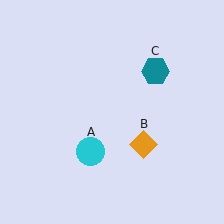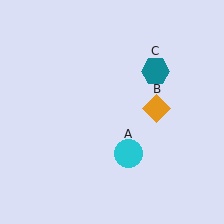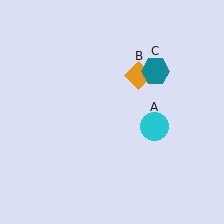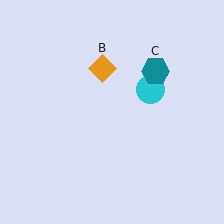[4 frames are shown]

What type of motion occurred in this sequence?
The cyan circle (object A), orange diamond (object B) rotated counterclockwise around the center of the scene.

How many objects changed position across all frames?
2 objects changed position: cyan circle (object A), orange diamond (object B).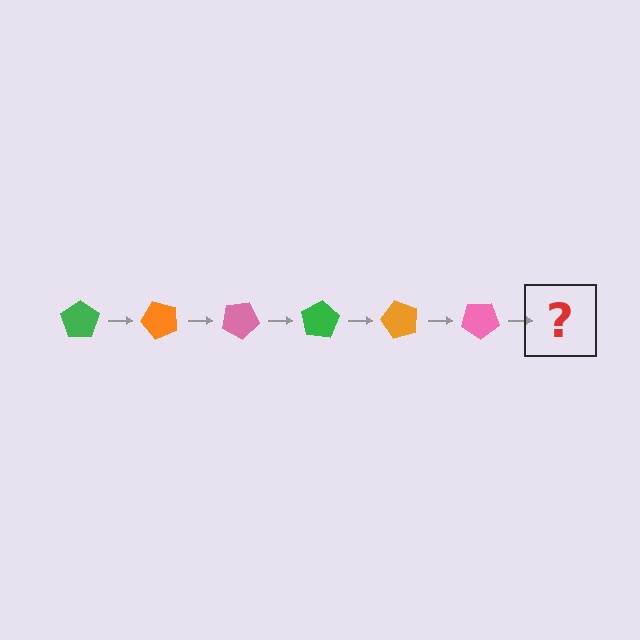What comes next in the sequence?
The next element should be a green pentagon, rotated 300 degrees from the start.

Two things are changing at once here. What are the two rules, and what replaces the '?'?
The two rules are that it rotates 50 degrees each step and the color cycles through green, orange, and pink. The '?' should be a green pentagon, rotated 300 degrees from the start.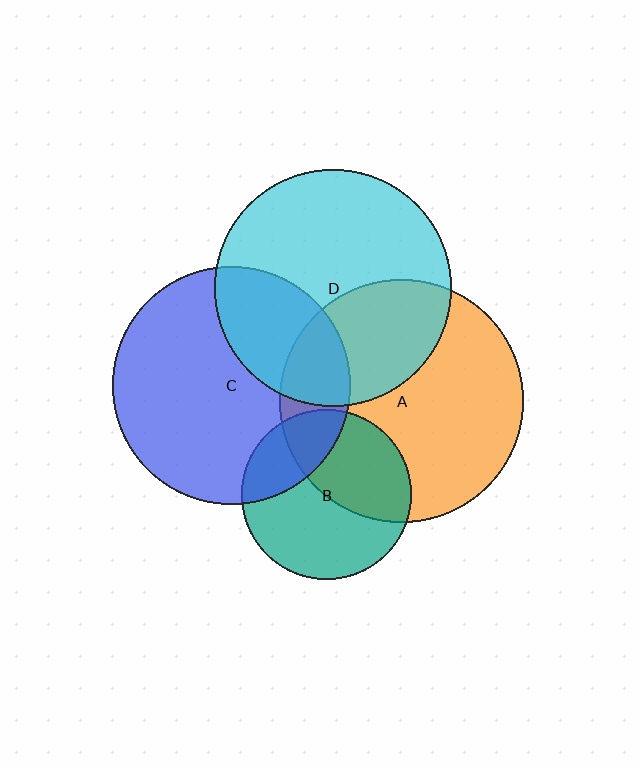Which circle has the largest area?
Circle A (orange).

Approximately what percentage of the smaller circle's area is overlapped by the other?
Approximately 45%.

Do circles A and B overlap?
Yes.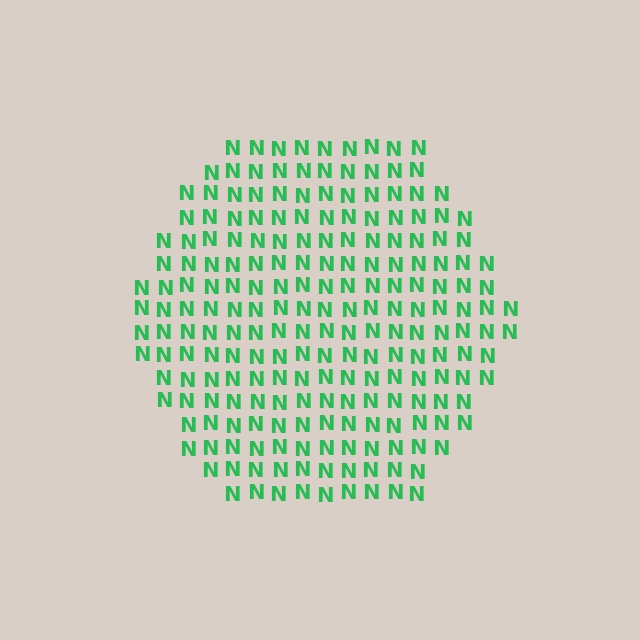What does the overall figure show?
The overall figure shows a hexagon.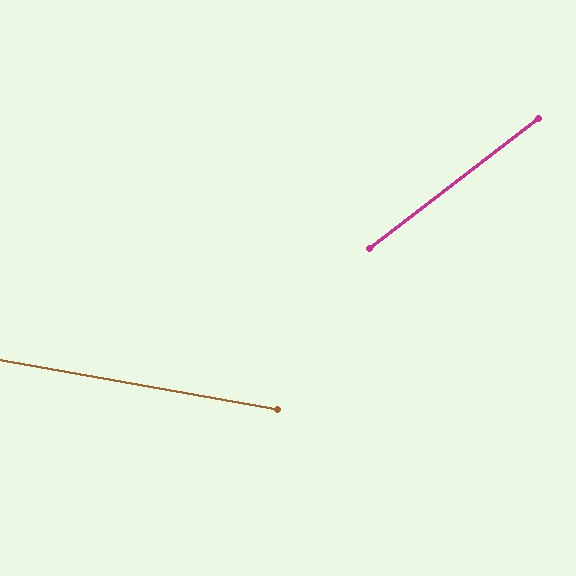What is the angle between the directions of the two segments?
Approximately 48 degrees.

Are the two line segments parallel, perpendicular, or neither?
Neither parallel nor perpendicular — they differ by about 48°.